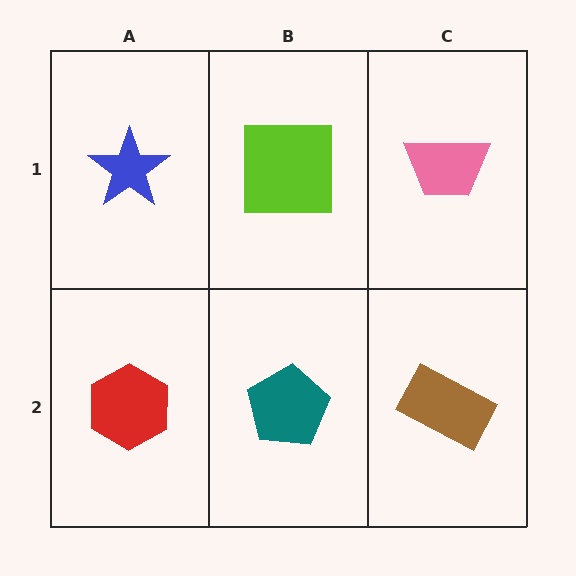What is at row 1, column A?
A blue star.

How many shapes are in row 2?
3 shapes.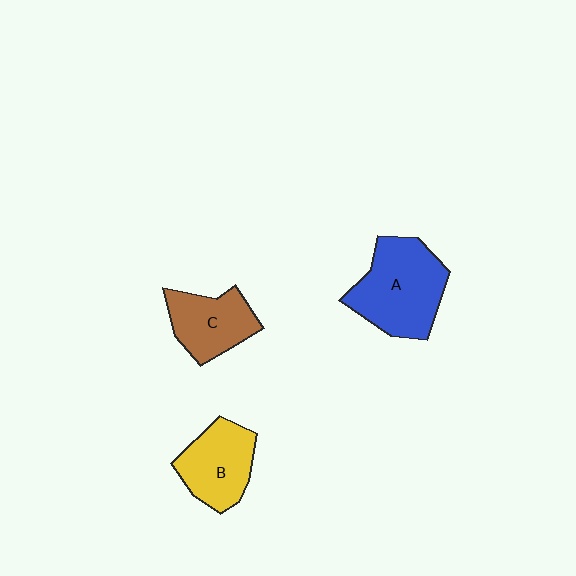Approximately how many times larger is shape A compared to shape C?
Approximately 1.5 times.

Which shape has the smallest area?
Shape C (brown).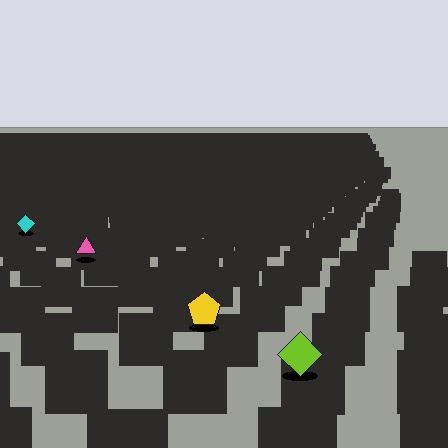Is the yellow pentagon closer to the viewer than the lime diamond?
No. The lime diamond is closer — you can tell from the texture gradient: the ground texture is coarser near it.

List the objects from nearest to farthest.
From nearest to farthest: the lime diamond, the yellow pentagon, the pink triangle, the cyan diamond.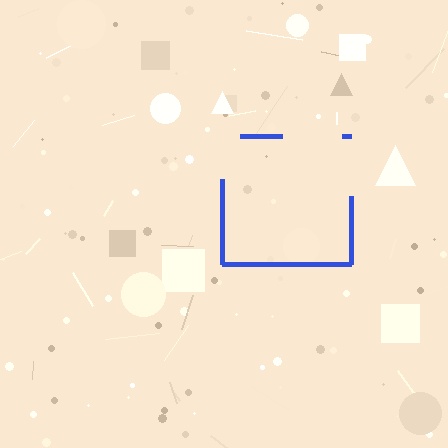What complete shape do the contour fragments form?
The contour fragments form a square.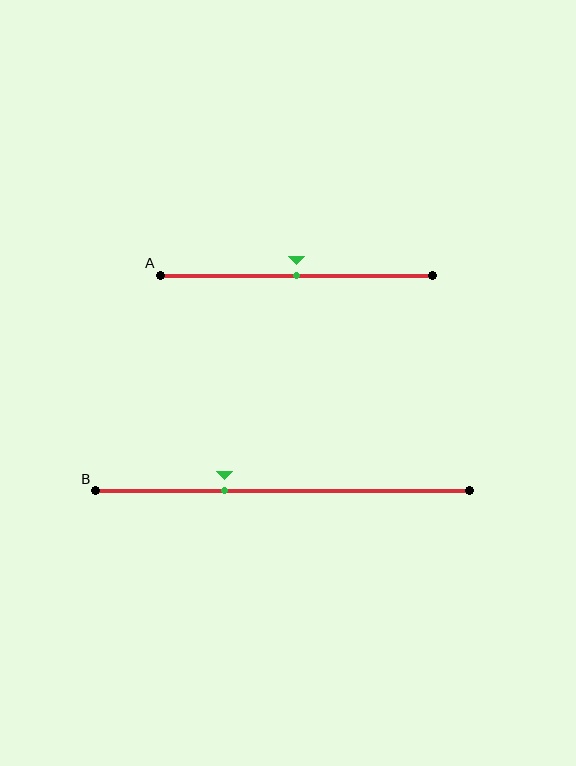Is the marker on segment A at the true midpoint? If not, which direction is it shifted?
Yes, the marker on segment A is at the true midpoint.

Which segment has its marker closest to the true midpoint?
Segment A has its marker closest to the true midpoint.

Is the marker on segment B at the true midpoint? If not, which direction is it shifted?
No, the marker on segment B is shifted to the left by about 16% of the segment length.